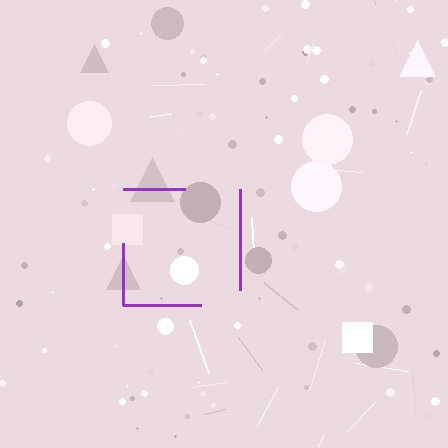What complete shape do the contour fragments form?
The contour fragments form a square.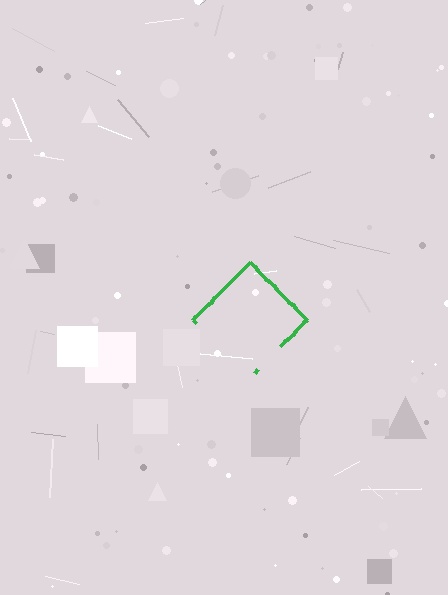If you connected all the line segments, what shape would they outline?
They would outline a diamond.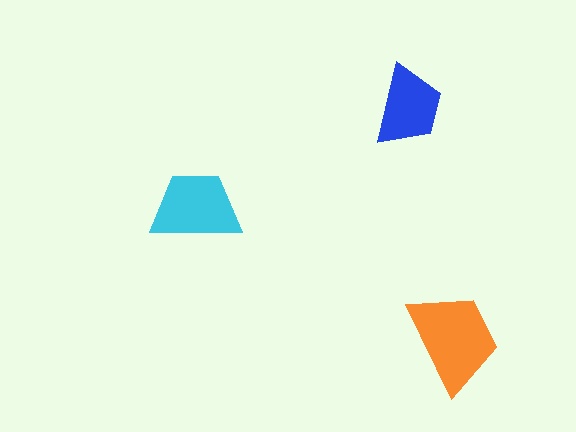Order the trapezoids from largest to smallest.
the orange one, the cyan one, the blue one.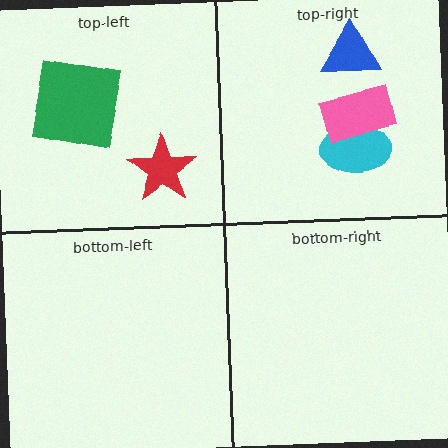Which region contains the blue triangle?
The top-right region.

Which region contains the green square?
The top-left region.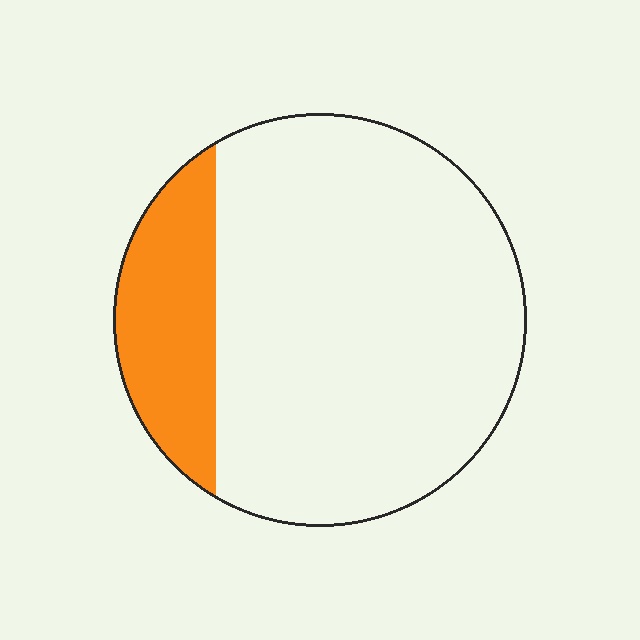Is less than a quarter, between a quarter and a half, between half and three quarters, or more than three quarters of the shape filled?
Less than a quarter.